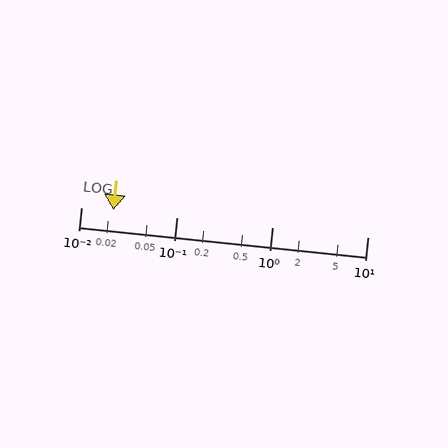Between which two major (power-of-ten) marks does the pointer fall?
The pointer is between 0.01 and 0.1.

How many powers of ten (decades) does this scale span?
The scale spans 3 decades, from 0.01 to 10.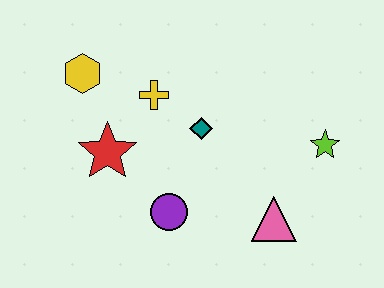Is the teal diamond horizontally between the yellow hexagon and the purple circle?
No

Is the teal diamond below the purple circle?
No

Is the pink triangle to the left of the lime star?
Yes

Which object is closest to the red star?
The yellow cross is closest to the red star.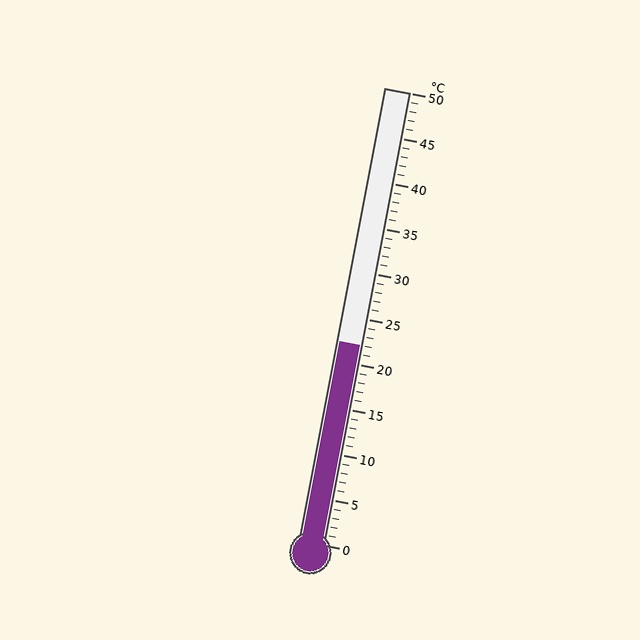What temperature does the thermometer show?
The thermometer shows approximately 22°C.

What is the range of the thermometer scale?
The thermometer scale ranges from 0°C to 50°C.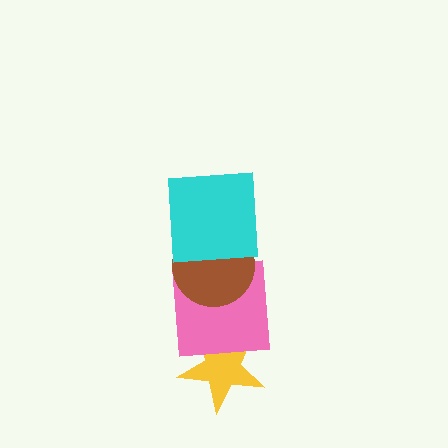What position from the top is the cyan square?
The cyan square is 1st from the top.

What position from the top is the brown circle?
The brown circle is 2nd from the top.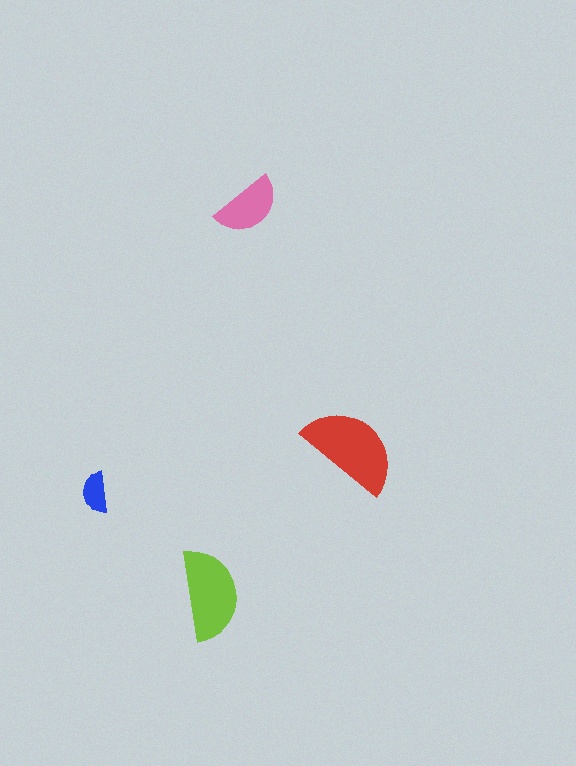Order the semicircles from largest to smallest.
the red one, the lime one, the pink one, the blue one.